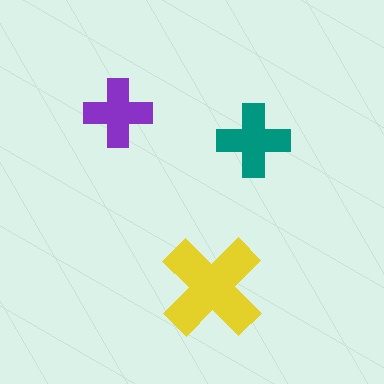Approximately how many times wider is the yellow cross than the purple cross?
About 1.5 times wider.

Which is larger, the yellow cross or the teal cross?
The yellow one.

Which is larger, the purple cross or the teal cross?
The teal one.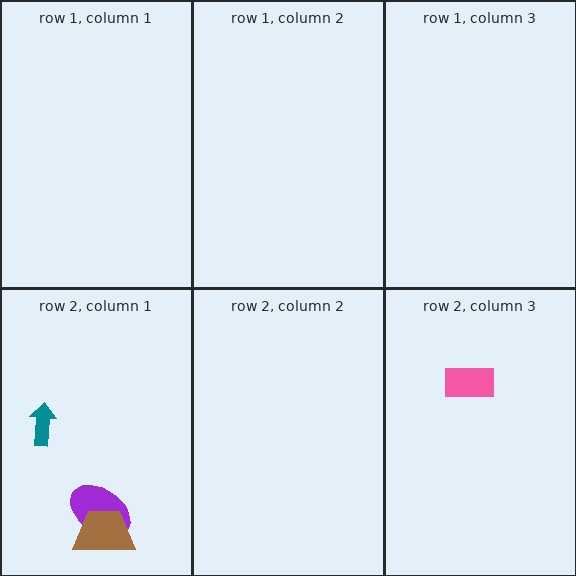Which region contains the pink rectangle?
The row 2, column 3 region.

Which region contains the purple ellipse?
The row 2, column 1 region.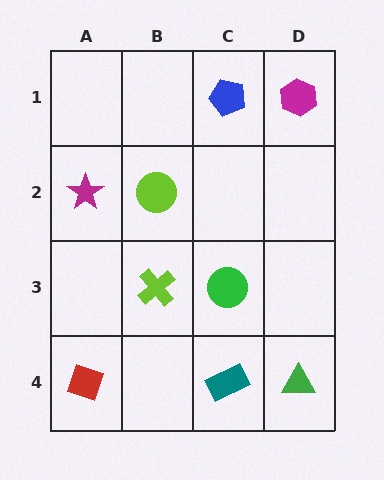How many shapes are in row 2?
2 shapes.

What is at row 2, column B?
A lime circle.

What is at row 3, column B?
A lime cross.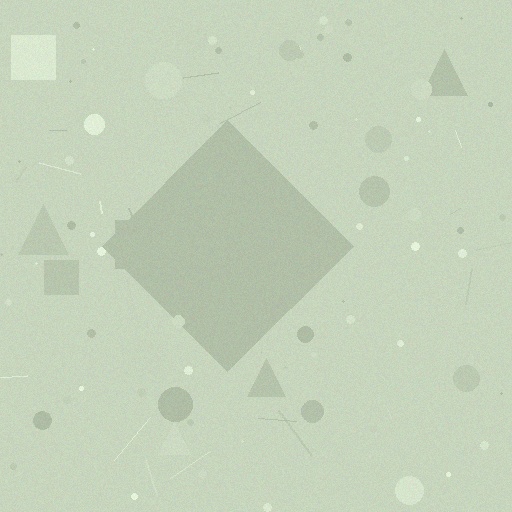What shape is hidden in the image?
A diamond is hidden in the image.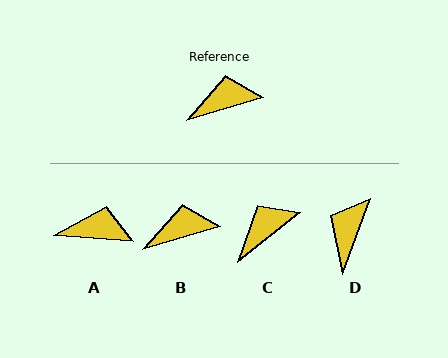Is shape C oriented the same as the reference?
No, it is off by about 22 degrees.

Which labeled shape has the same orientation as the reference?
B.